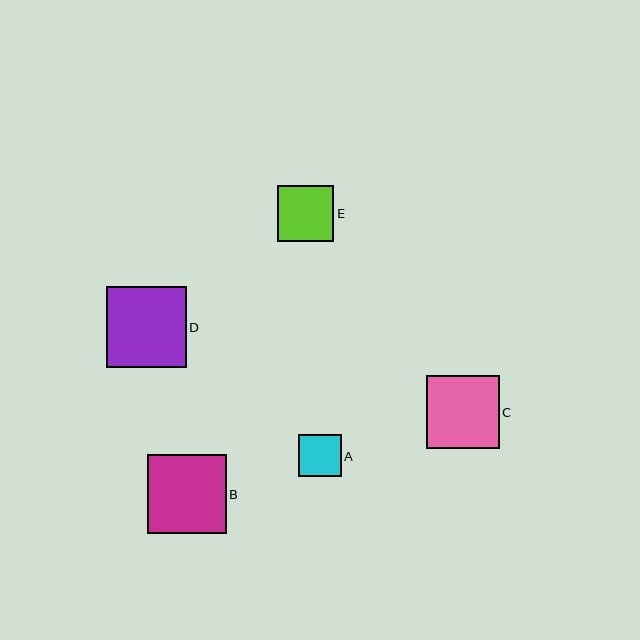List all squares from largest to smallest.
From largest to smallest: D, B, C, E, A.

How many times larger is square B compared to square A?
Square B is approximately 1.9 times the size of square A.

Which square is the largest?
Square D is the largest with a size of approximately 80 pixels.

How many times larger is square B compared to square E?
Square B is approximately 1.4 times the size of square E.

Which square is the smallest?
Square A is the smallest with a size of approximately 42 pixels.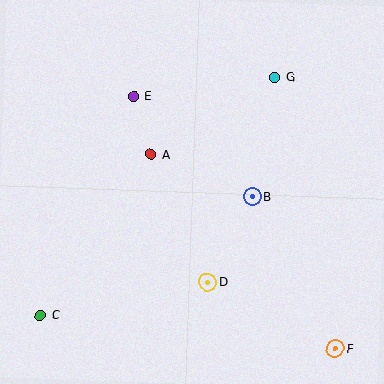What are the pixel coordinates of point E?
Point E is at (134, 96).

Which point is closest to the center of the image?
Point A at (151, 154) is closest to the center.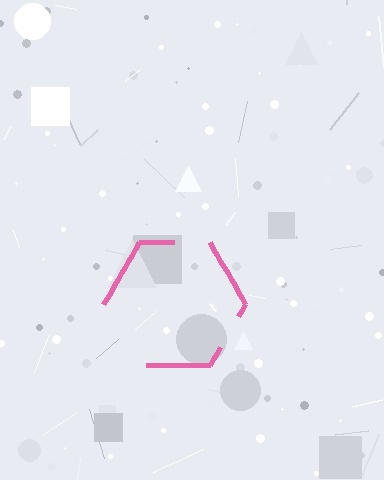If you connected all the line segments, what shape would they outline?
They would outline a hexagon.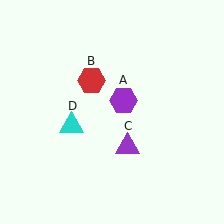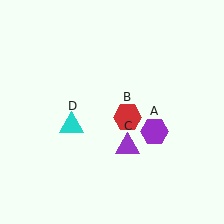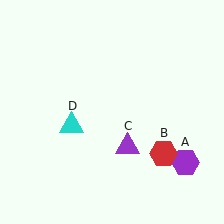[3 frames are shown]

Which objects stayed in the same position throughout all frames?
Purple triangle (object C) and cyan triangle (object D) remained stationary.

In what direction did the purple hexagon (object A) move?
The purple hexagon (object A) moved down and to the right.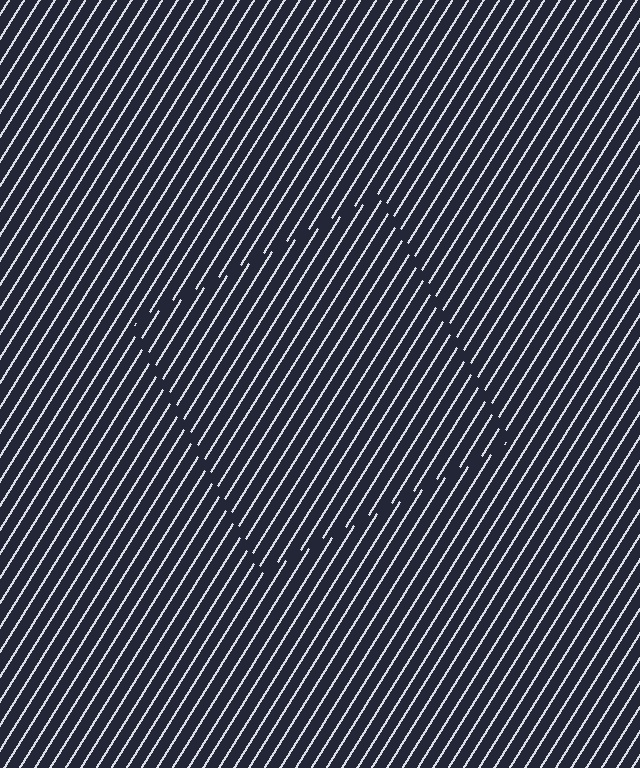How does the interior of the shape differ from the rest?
The interior of the shape contains the same grating, shifted by half a period — the contour is defined by the phase discontinuity where line-ends from the inner and outer gratings abut.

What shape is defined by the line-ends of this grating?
An illusory square. The interior of the shape contains the same grating, shifted by half a period — the contour is defined by the phase discontinuity where line-ends from the inner and outer gratings abut.